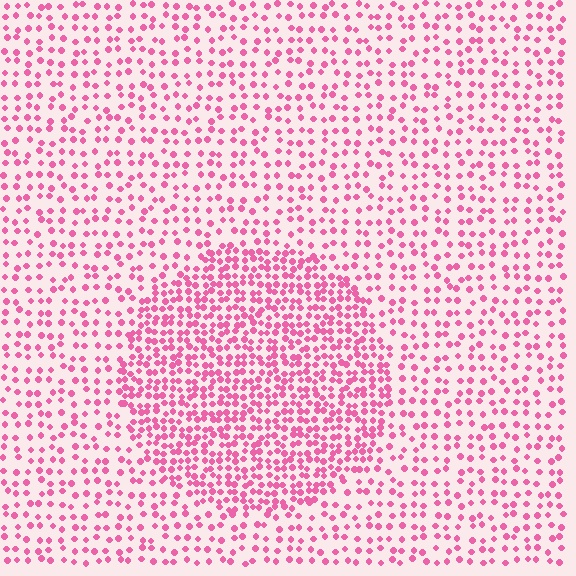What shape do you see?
I see a circle.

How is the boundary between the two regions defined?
The boundary is defined by a change in element density (approximately 2.0x ratio). All elements are the same color, size, and shape.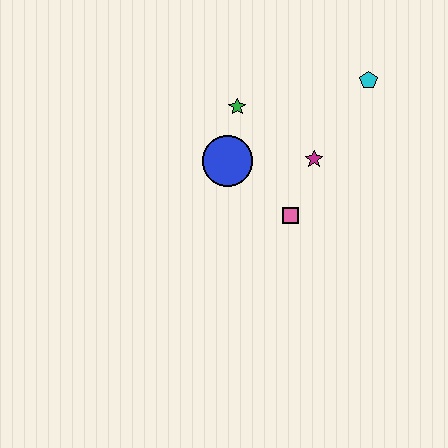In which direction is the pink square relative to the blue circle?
The pink square is to the right of the blue circle.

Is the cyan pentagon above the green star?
Yes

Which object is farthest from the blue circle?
The cyan pentagon is farthest from the blue circle.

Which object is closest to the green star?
The blue circle is closest to the green star.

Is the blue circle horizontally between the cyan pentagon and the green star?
No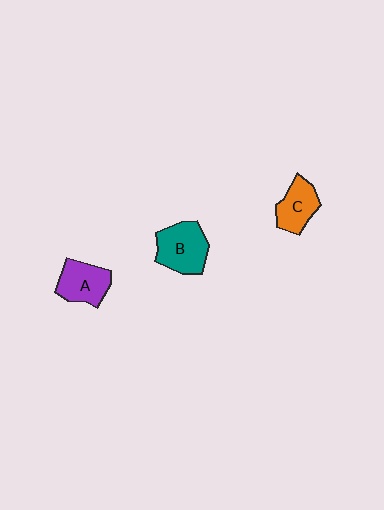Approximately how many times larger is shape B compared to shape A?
Approximately 1.2 times.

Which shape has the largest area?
Shape B (teal).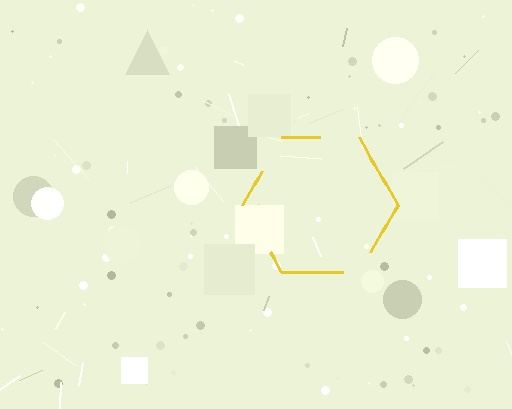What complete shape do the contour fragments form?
The contour fragments form a hexagon.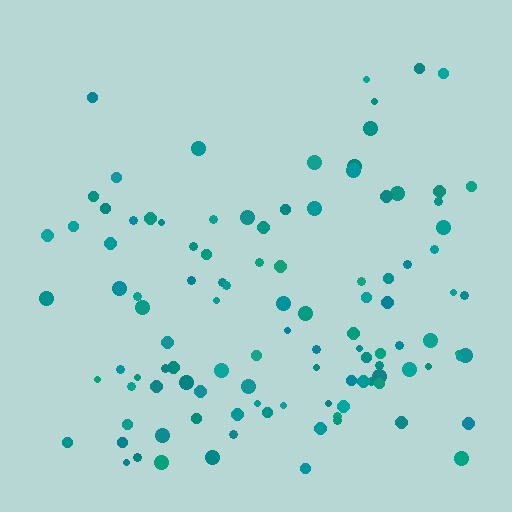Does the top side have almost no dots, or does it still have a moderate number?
Still a moderate number, just noticeably fewer than the bottom.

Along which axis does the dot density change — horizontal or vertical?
Vertical.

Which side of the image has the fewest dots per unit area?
The top.